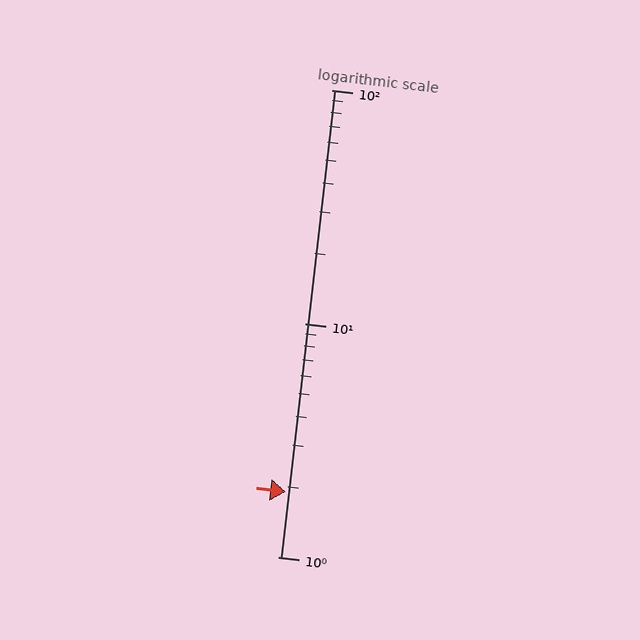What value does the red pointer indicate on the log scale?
The pointer indicates approximately 1.9.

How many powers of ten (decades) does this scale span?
The scale spans 2 decades, from 1 to 100.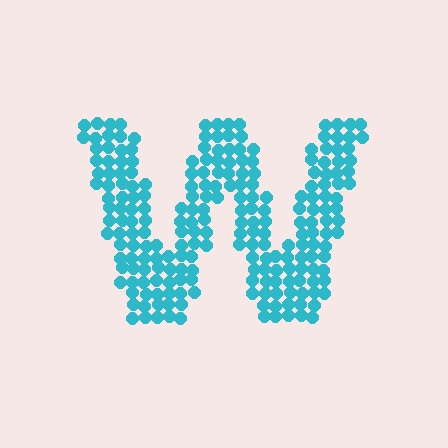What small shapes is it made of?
It is made of small circles.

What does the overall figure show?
The overall figure shows the letter W.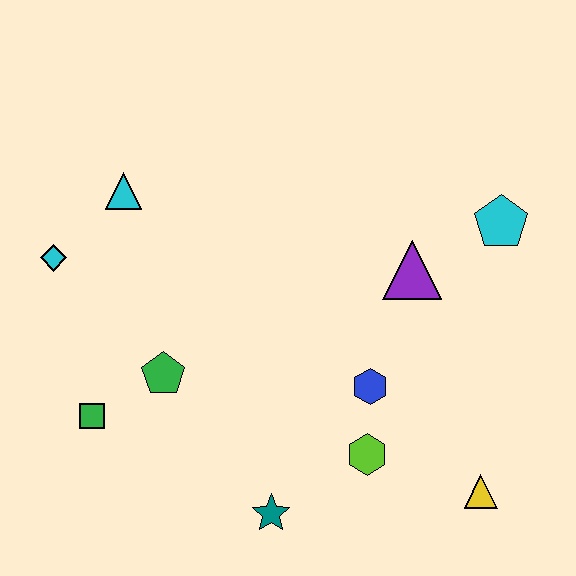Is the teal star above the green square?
No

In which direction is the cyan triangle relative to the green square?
The cyan triangle is above the green square.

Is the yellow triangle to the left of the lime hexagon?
No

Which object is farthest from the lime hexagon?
The cyan diamond is farthest from the lime hexagon.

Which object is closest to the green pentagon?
The green square is closest to the green pentagon.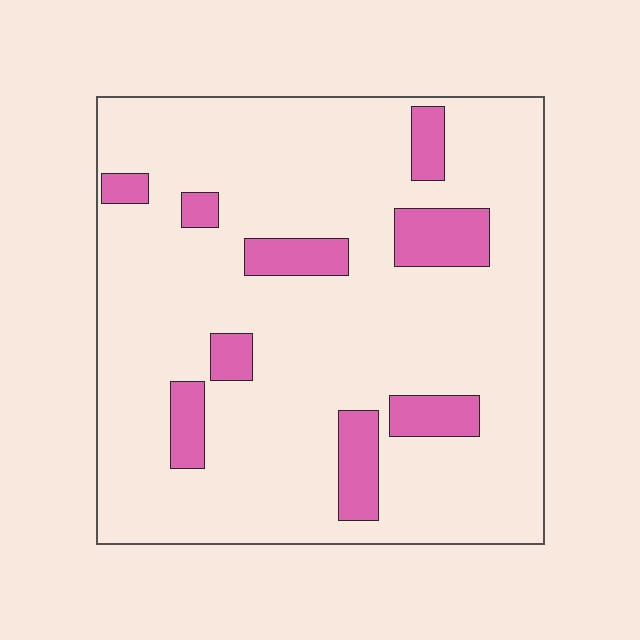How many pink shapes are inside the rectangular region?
9.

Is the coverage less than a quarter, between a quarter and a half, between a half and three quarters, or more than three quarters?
Less than a quarter.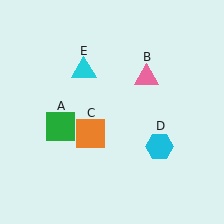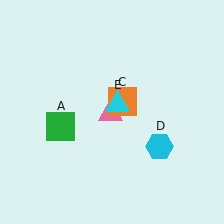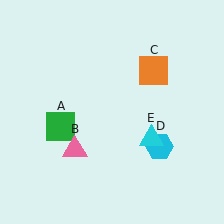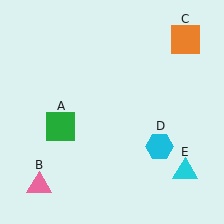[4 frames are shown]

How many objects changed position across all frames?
3 objects changed position: pink triangle (object B), orange square (object C), cyan triangle (object E).